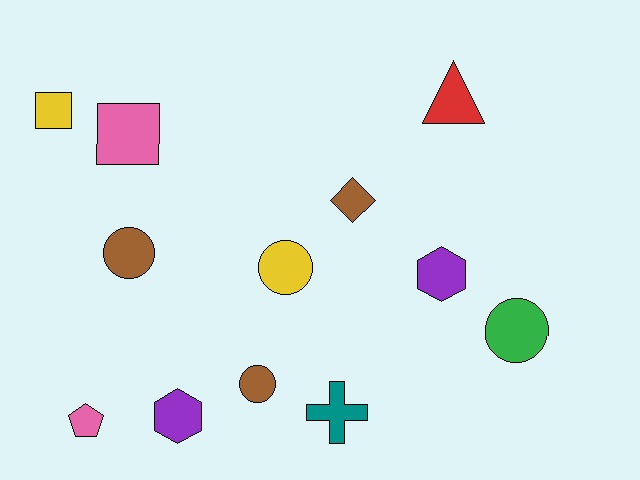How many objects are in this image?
There are 12 objects.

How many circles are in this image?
There are 4 circles.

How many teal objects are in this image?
There is 1 teal object.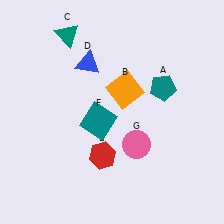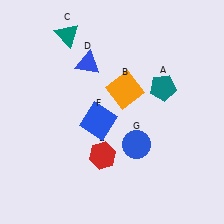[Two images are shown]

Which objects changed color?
F changed from teal to blue. G changed from pink to blue.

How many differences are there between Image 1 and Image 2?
There are 2 differences between the two images.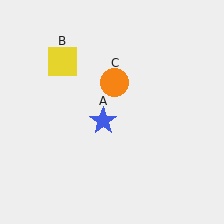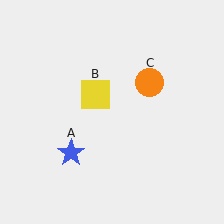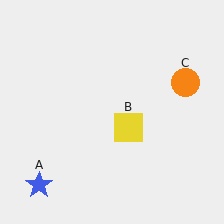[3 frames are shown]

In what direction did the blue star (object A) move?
The blue star (object A) moved down and to the left.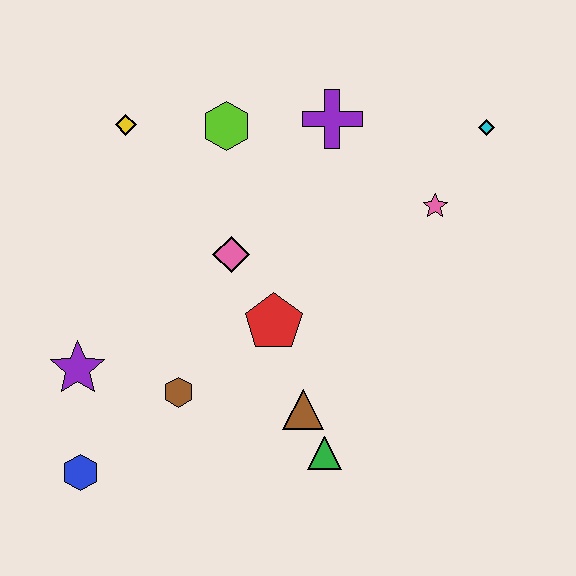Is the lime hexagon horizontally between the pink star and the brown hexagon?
Yes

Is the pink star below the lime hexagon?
Yes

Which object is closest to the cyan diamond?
The pink star is closest to the cyan diamond.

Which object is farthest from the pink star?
The blue hexagon is farthest from the pink star.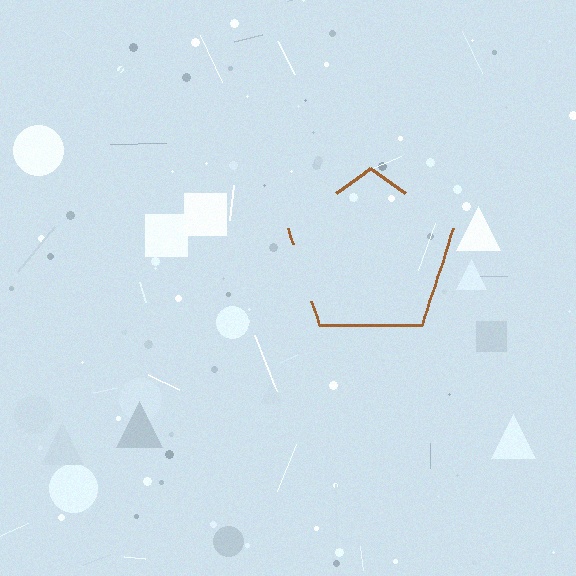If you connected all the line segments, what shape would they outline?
They would outline a pentagon.